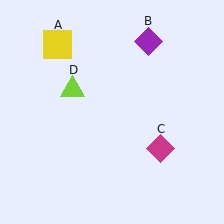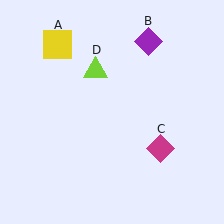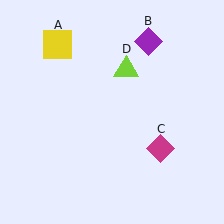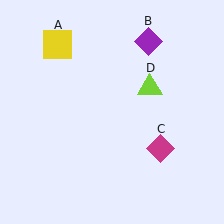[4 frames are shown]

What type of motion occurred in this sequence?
The lime triangle (object D) rotated clockwise around the center of the scene.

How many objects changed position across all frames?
1 object changed position: lime triangle (object D).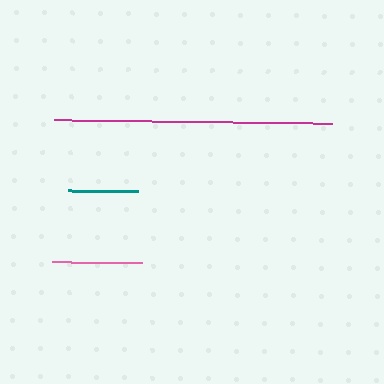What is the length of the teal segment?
The teal segment is approximately 70 pixels long.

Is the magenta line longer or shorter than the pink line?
The magenta line is longer than the pink line.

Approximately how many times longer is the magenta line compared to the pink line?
The magenta line is approximately 3.1 times the length of the pink line.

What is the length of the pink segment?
The pink segment is approximately 90 pixels long.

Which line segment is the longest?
The magenta line is the longest at approximately 278 pixels.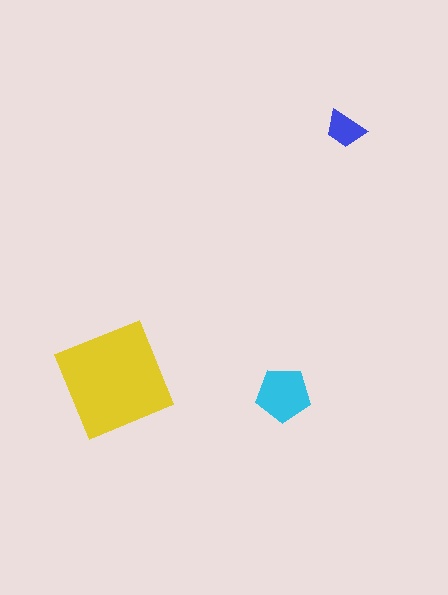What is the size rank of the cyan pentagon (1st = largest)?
2nd.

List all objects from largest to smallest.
The yellow diamond, the cyan pentagon, the blue trapezoid.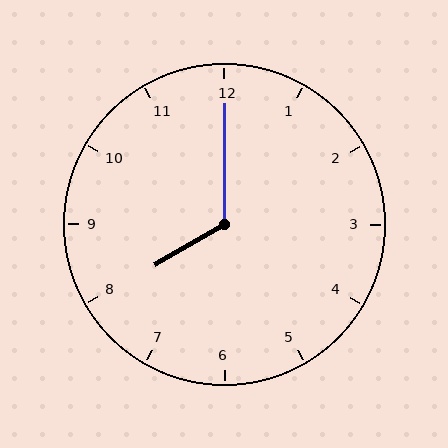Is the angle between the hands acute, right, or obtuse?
It is obtuse.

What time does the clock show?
8:00.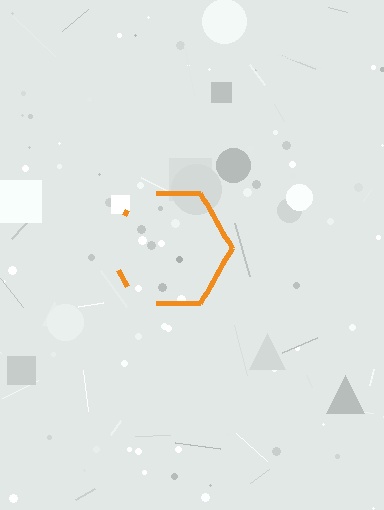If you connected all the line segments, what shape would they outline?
They would outline a hexagon.